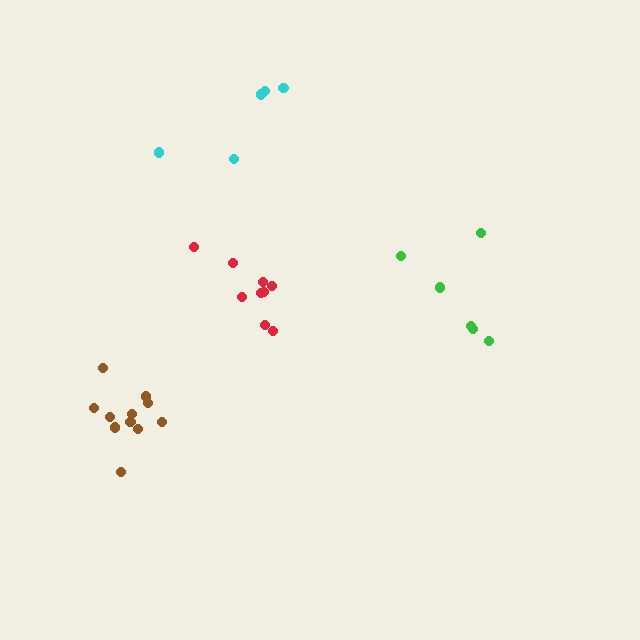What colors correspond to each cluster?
The clusters are colored: red, brown, green, cyan.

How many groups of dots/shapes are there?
There are 4 groups.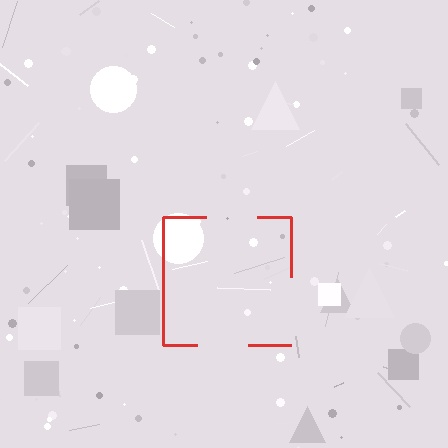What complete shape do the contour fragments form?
The contour fragments form a square.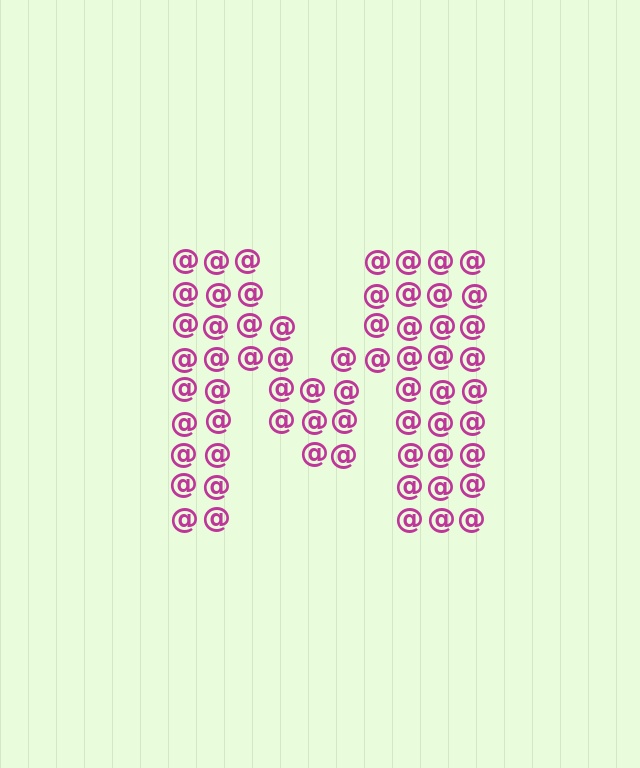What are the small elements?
The small elements are at signs.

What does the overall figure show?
The overall figure shows the letter M.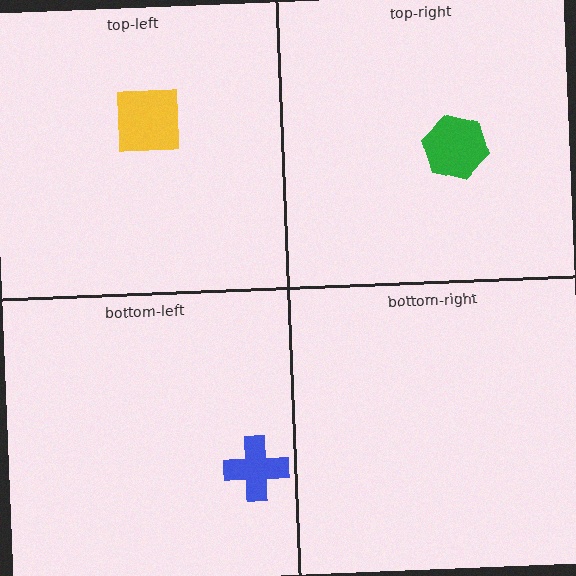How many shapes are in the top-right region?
1.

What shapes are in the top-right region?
The green hexagon.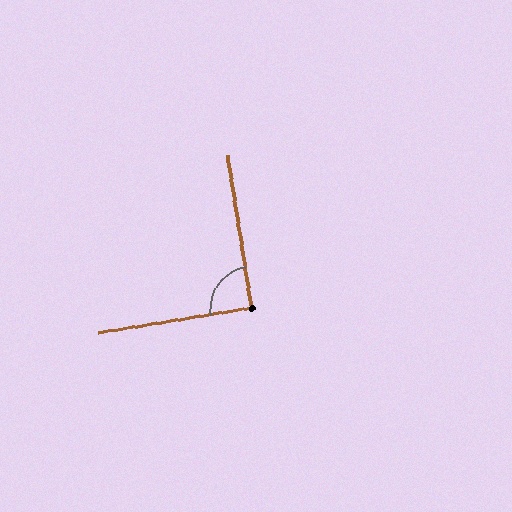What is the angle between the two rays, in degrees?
Approximately 90 degrees.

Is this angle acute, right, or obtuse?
It is approximately a right angle.